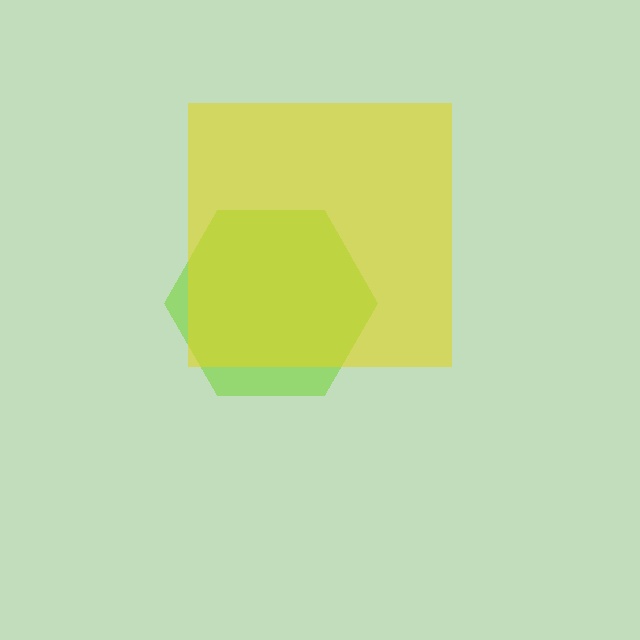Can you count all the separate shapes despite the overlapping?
Yes, there are 2 separate shapes.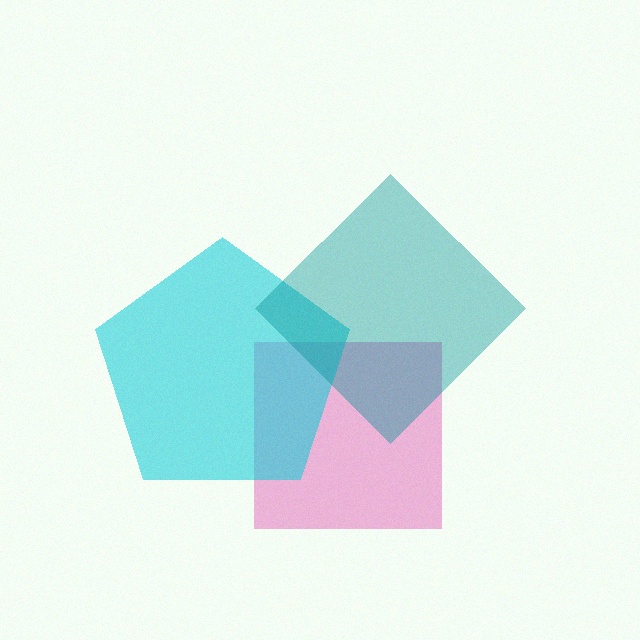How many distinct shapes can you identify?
There are 3 distinct shapes: a pink square, a cyan pentagon, a teal diamond.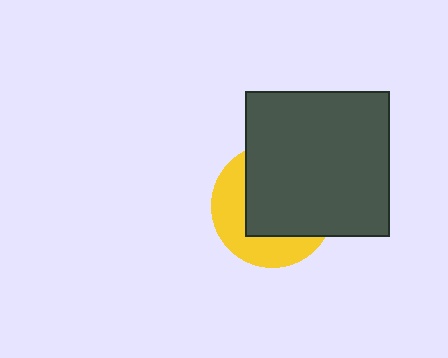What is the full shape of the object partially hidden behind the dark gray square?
The partially hidden object is a yellow circle.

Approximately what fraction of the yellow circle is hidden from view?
Roughly 61% of the yellow circle is hidden behind the dark gray square.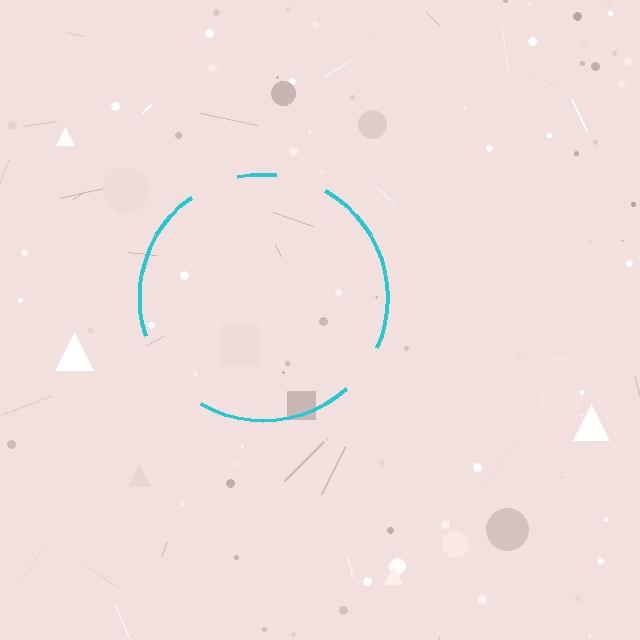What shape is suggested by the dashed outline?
The dashed outline suggests a circle.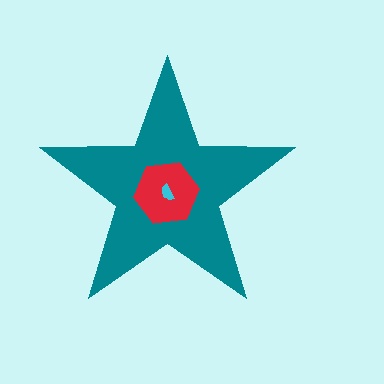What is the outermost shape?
The teal star.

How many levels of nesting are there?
3.